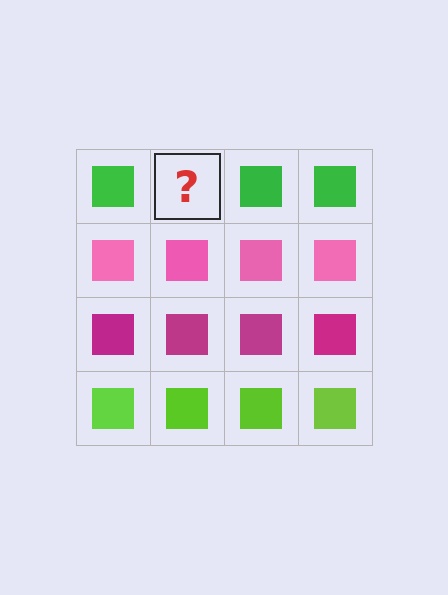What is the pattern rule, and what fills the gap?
The rule is that each row has a consistent color. The gap should be filled with a green square.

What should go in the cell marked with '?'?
The missing cell should contain a green square.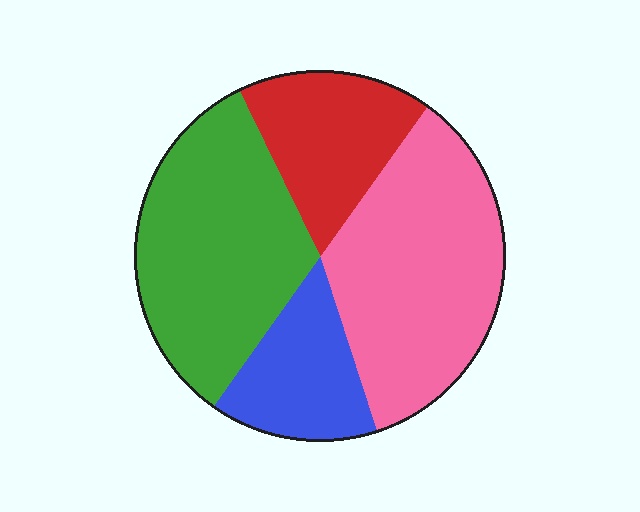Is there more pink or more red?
Pink.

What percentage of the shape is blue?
Blue takes up less than a quarter of the shape.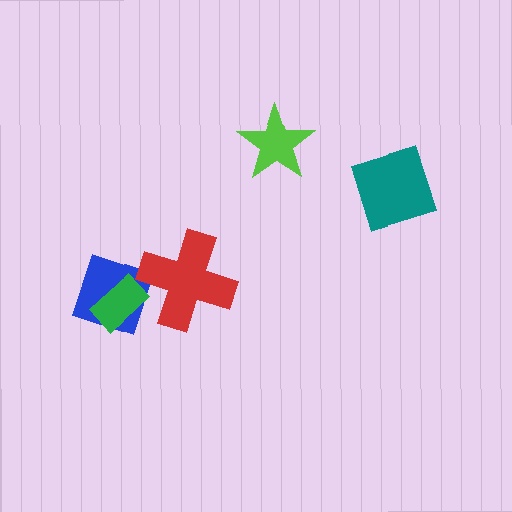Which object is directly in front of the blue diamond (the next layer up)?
The green rectangle is directly in front of the blue diamond.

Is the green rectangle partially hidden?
No, no other shape covers it.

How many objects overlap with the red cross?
1 object overlaps with the red cross.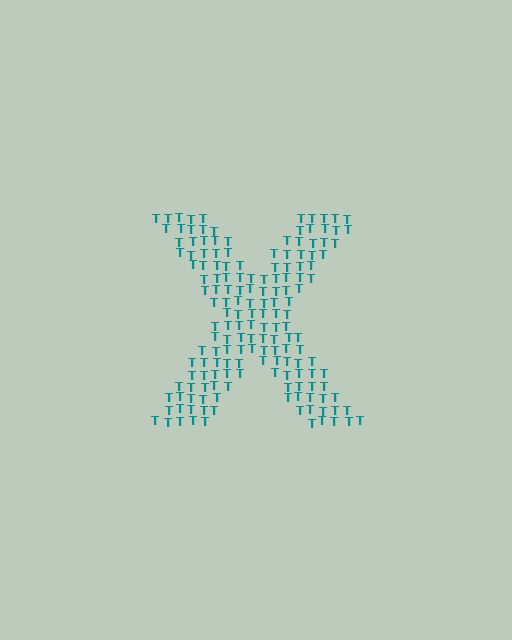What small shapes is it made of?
It is made of small letter T's.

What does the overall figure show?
The overall figure shows the letter X.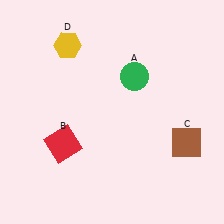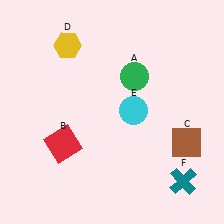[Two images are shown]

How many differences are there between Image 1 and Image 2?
There are 2 differences between the two images.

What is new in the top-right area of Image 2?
A cyan circle (E) was added in the top-right area of Image 2.